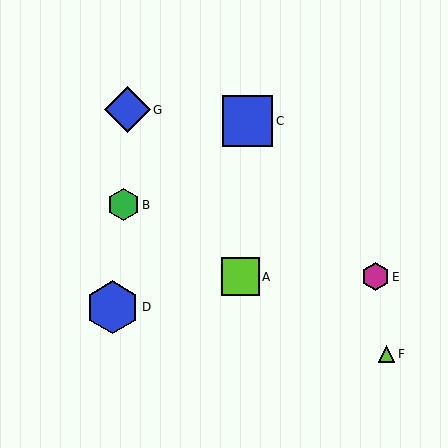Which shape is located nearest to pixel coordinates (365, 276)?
The magenta hexagon (labeled E) at (375, 277) is nearest to that location.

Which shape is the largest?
The blue hexagon (labeled D) is the largest.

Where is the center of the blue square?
The center of the blue square is at (247, 121).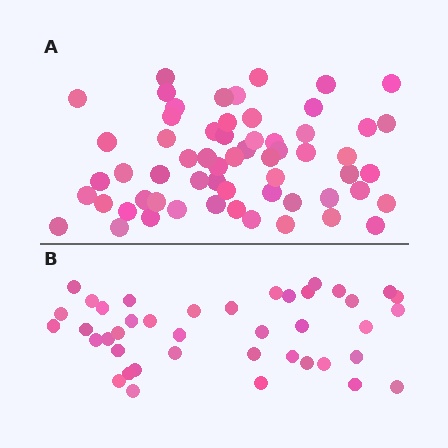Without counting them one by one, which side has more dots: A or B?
Region A (the top region) has more dots.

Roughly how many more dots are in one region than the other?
Region A has approximately 20 more dots than region B.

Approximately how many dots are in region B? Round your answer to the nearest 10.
About 40 dots. (The exact count is 41, which rounds to 40.)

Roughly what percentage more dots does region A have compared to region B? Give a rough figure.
About 45% more.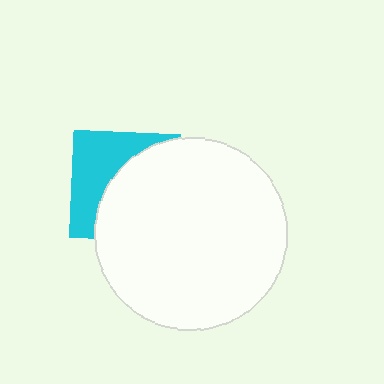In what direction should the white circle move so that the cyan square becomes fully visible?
The white circle should move right. That is the shortest direction to clear the overlap and leave the cyan square fully visible.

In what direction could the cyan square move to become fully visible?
The cyan square could move left. That would shift it out from behind the white circle entirely.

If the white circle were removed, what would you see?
You would see the complete cyan square.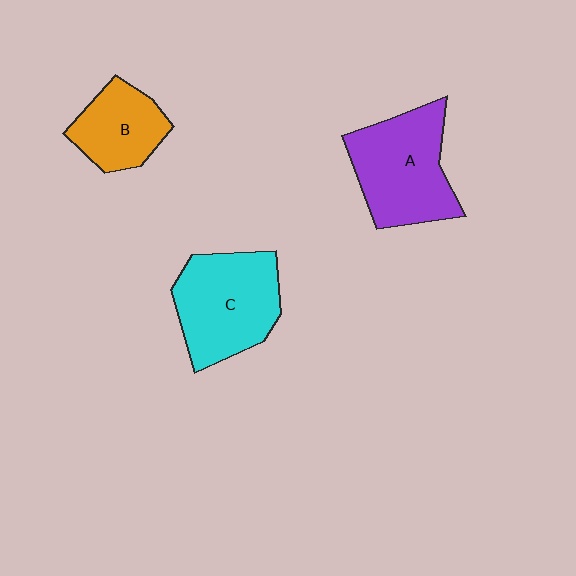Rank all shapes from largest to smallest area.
From largest to smallest: A (purple), C (cyan), B (orange).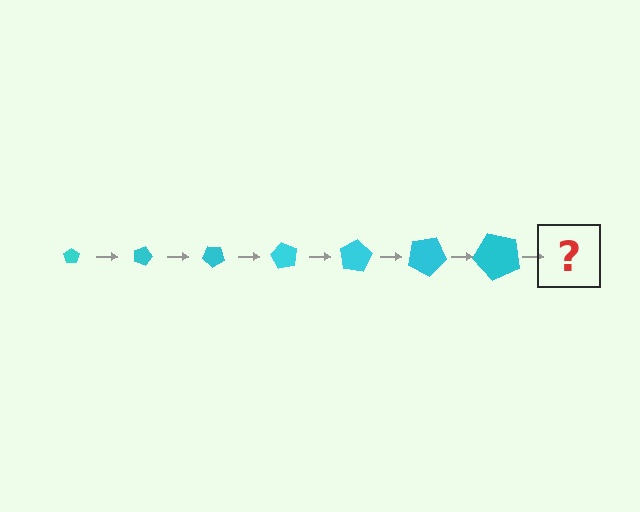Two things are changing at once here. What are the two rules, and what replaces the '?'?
The two rules are that the pentagon grows larger each step and it rotates 20 degrees each step. The '?' should be a pentagon, larger than the previous one and rotated 140 degrees from the start.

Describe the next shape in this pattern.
It should be a pentagon, larger than the previous one and rotated 140 degrees from the start.